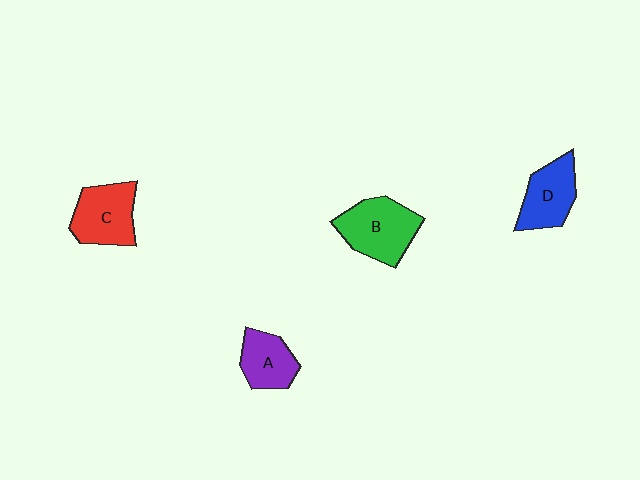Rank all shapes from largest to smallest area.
From largest to smallest: B (green), C (red), D (blue), A (purple).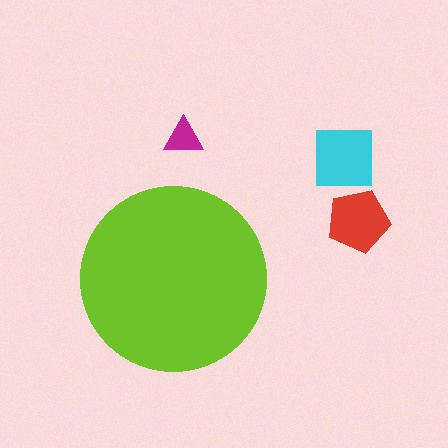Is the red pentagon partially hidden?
No, the red pentagon is fully visible.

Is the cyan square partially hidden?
No, the cyan square is fully visible.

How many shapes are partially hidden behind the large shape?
0 shapes are partially hidden.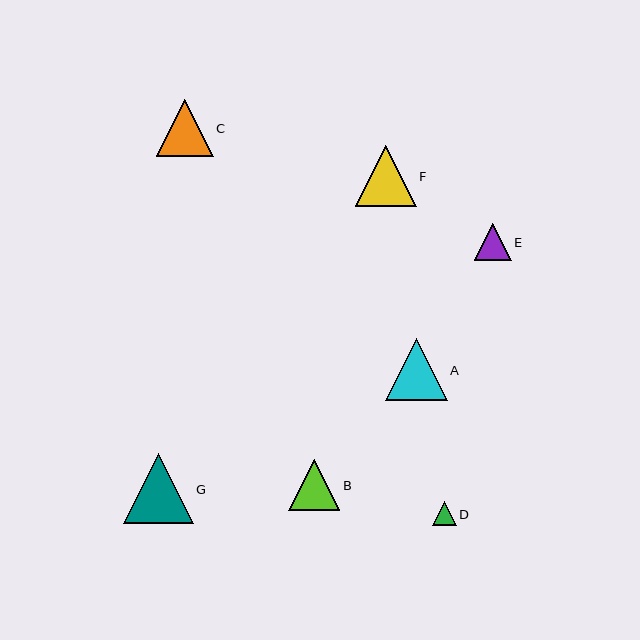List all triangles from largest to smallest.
From largest to smallest: G, A, F, C, B, E, D.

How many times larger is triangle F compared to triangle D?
Triangle F is approximately 2.5 times the size of triangle D.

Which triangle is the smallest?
Triangle D is the smallest with a size of approximately 24 pixels.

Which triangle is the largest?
Triangle G is the largest with a size of approximately 70 pixels.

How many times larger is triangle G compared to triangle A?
Triangle G is approximately 1.1 times the size of triangle A.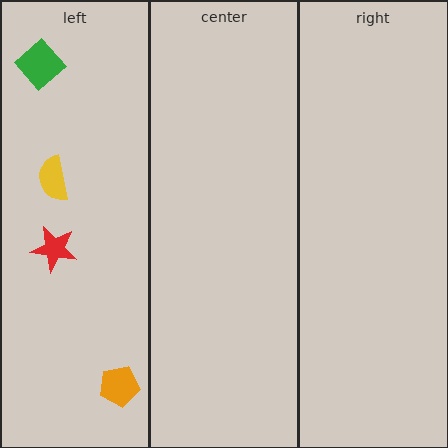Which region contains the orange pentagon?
The left region.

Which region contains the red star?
The left region.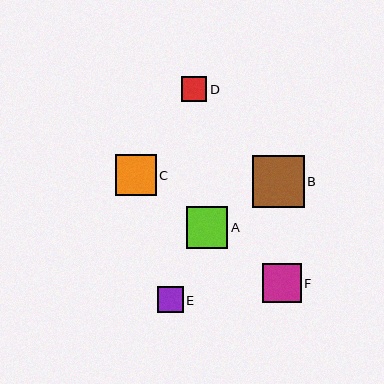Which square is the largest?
Square B is the largest with a size of approximately 51 pixels.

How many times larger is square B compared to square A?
Square B is approximately 1.2 times the size of square A.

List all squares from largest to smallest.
From largest to smallest: B, A, C, F, E, D.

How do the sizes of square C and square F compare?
Square C and square F are approximately the same size.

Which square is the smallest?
Square D is the smallest with a size of approximately 26 pixels.